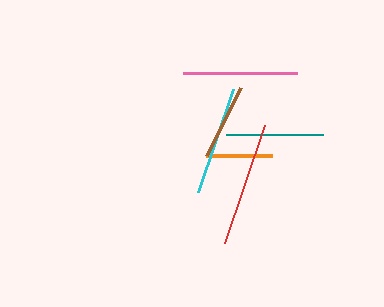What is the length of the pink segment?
The pink segment is approximately 114 pixels long.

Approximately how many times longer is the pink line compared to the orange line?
The pink line is approximately 1.7 times the length of the orange line.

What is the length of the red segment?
The red segment is approximately 125 pixels long.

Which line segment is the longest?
The red line is the longest at approximately 125 pixels.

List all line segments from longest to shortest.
From longest to shortest: red, pink, cyan, teal, brown, orange.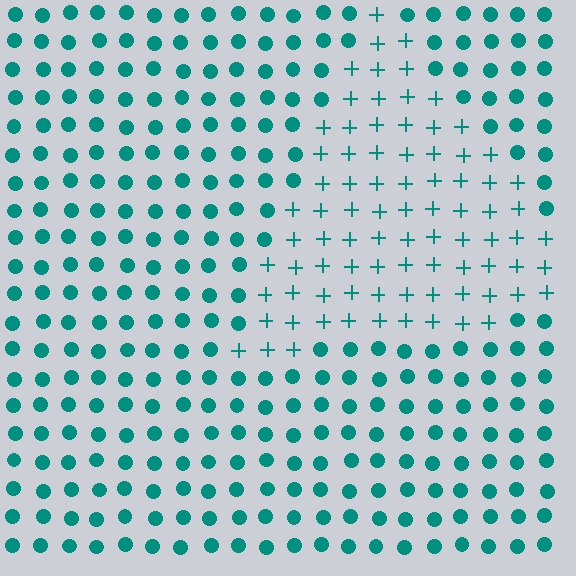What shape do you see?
I see a triangle.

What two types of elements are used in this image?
The image uses plus signs inside the triangle region and circles outside it.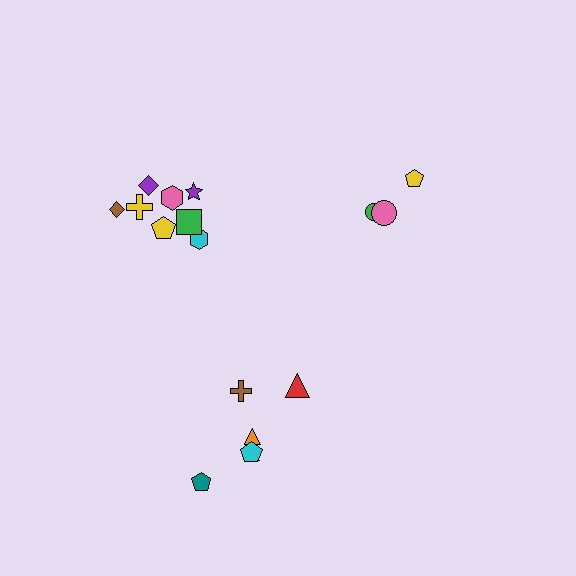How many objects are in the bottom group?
There are 6 objects.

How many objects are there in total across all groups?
There are 17 objects.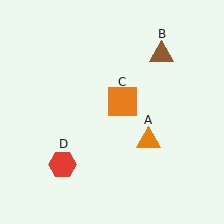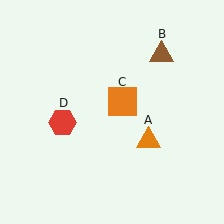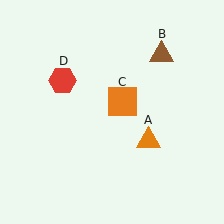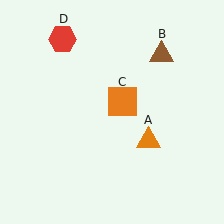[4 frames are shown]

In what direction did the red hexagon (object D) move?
The red hexagon (object D) moved up.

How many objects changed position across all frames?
1 object changed position: red hexagon (object D).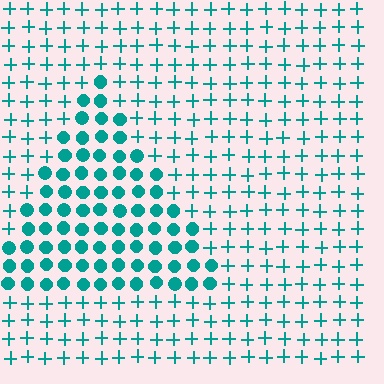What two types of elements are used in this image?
The image uses circles inside the triangle region and plus signs outside it.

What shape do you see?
I see a triangle.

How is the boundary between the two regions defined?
The boundary is defined by a change in element shape: circles inside vs. plus signs outside. All elements share the same color and spacing.